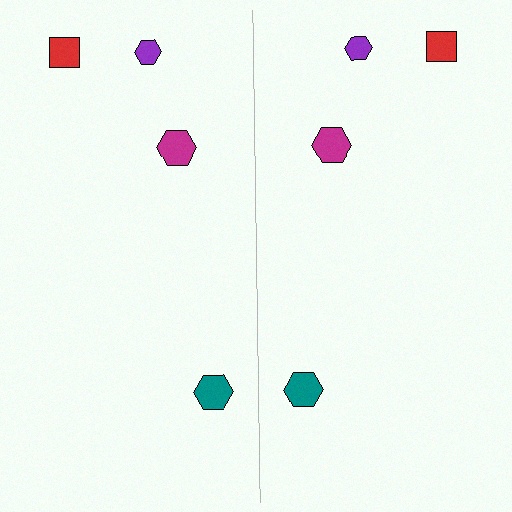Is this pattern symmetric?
Yes, this pattern has bilateral (reflection) symmetry.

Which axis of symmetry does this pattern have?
The pattern has a vertical axis of symmetry running through the center of the image.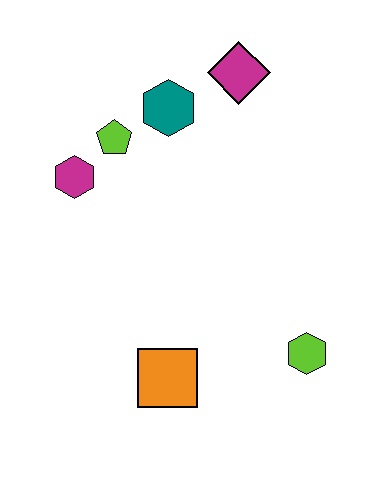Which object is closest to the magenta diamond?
The teal hexagon is closest to the magenta diamond.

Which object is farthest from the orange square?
The magenta diamond is farthest from the orange square.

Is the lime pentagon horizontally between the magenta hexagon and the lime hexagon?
Yes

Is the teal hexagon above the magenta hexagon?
Yes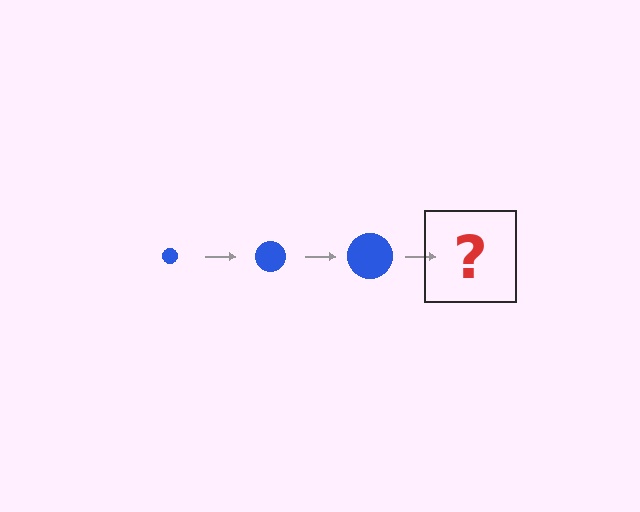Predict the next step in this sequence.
The next step is a blue circle, larger than the previous one.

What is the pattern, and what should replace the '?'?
The pattern is that the circle gets progressively larger each step. The '?' should be a blue circle, larger than the previous one.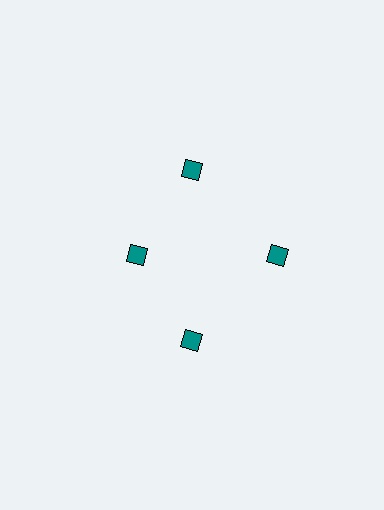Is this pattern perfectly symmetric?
No. The 4 teal diamonds are arranged in a ring, but one element near the 9 o'clock position is pulled inward toward the center, breaking the 4-fold rotational symmetry.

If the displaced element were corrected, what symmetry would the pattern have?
It would have 4-fold rotational symmetry — the pattern would map onto itself every 90 degrees.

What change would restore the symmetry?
The symmetry would be restored by moving it outward, back onto the ring so that all 4 diamonds sit at equal angles and equal distance from the center.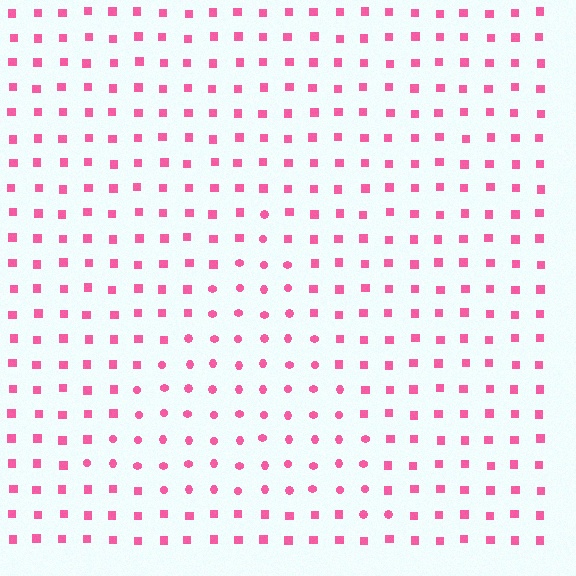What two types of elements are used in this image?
The image uses circles inside the triangle region and squares outside it.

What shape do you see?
I see a triangle.